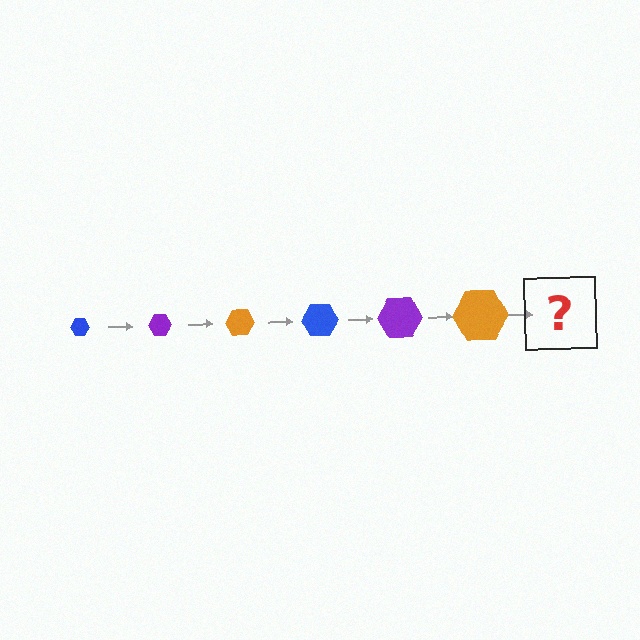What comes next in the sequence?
The next element should be a blue hexagon, larger than the previous one.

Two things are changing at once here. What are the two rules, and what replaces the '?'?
The two rules are that the hexagon grows larger each step and the color cycles through blue, purple, and orange. The '?' should be a blue hexagon, larger than the previous one.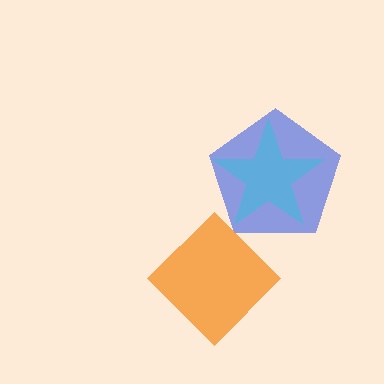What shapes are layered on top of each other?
The layered shapes are: a blue pentagon, a cyan star, an orange diamond.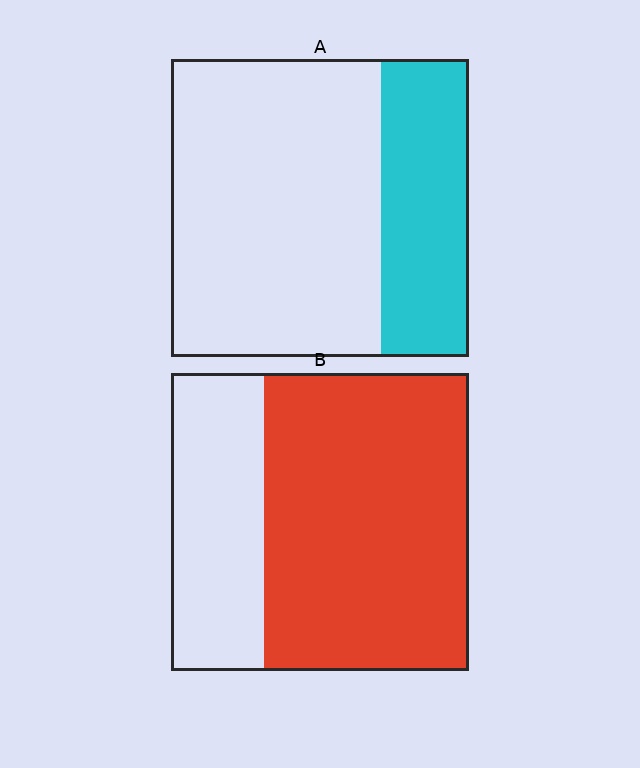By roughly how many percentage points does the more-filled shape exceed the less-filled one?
By roughly 40 percentage points (B over A).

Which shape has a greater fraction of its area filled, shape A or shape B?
Shape B.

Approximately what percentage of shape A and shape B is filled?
A is approximately 30% and B is approximately 70%.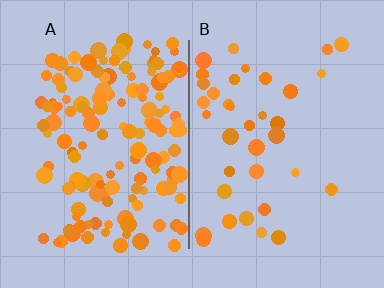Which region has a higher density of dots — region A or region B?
A (the left).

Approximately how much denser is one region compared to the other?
Approximately 4.1× — region A over region B.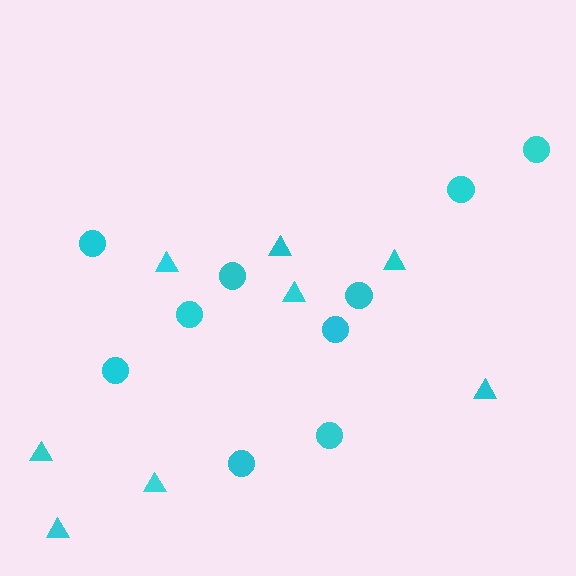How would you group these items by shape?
There are 2 groups: one group of circles (10) and one group of triangles (8).